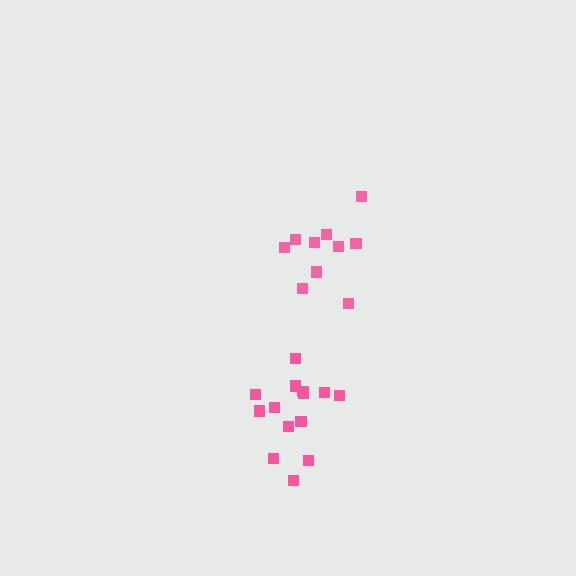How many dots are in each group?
Group 1: 14 dots, Group 2: 10 dots (24 total).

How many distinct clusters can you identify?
There are 2 distinct clusters.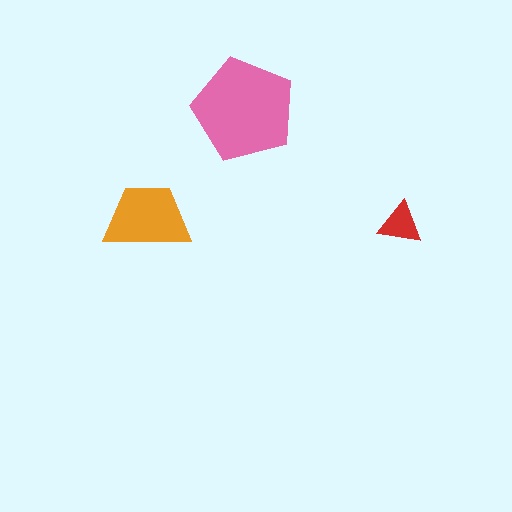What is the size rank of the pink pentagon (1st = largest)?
1st.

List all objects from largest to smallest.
The pink pentagon, the orange trapezoid, the red triangle.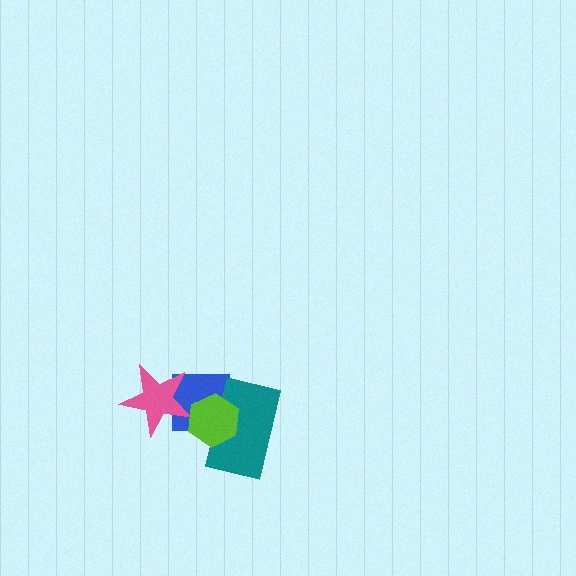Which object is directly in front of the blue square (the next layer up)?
The pink star is directly in front of the blue square.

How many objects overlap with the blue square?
3 objects overlap with the blue square.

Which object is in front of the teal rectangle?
The lime hexagon is in front of the teal rectangle.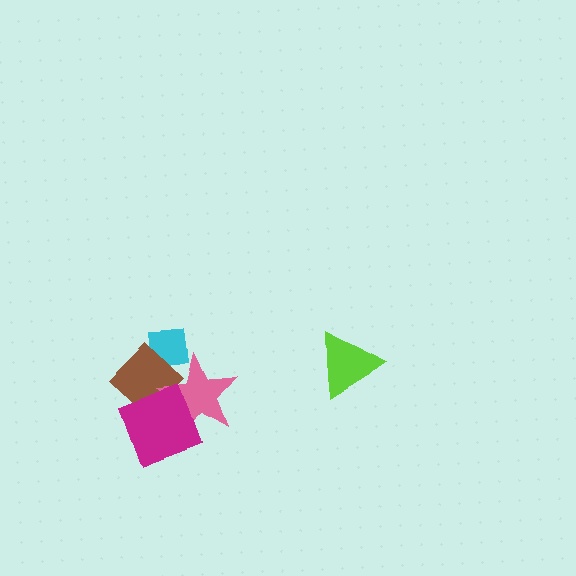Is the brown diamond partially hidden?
Yes, it is partially covered by another shape.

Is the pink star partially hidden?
Yes, it is partially covered by another shape.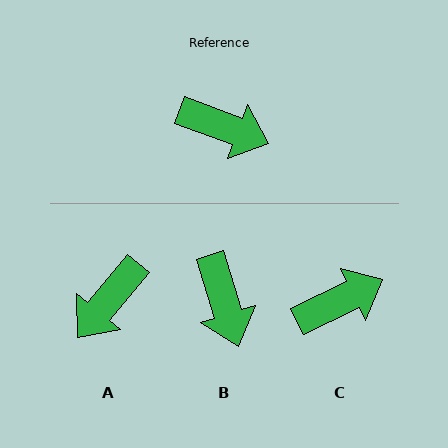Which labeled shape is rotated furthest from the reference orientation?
A, about 109 degrees away.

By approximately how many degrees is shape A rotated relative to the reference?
Approximately 109 degrees clockwise.